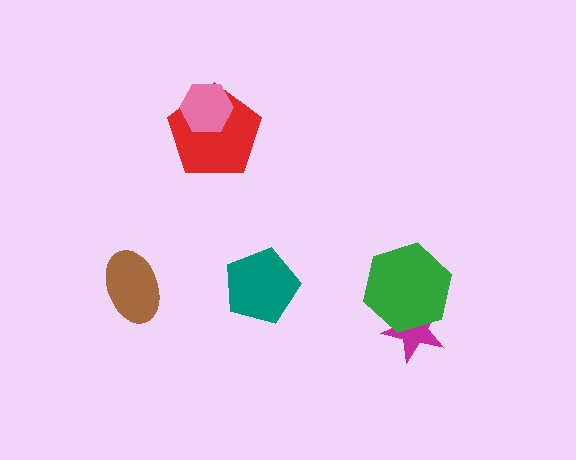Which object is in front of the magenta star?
The green hexagon is in front of the magenta star.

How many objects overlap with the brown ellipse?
0 objects overlap with the brown ellipse.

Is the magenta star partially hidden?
Yes, it is partially covered by another shape.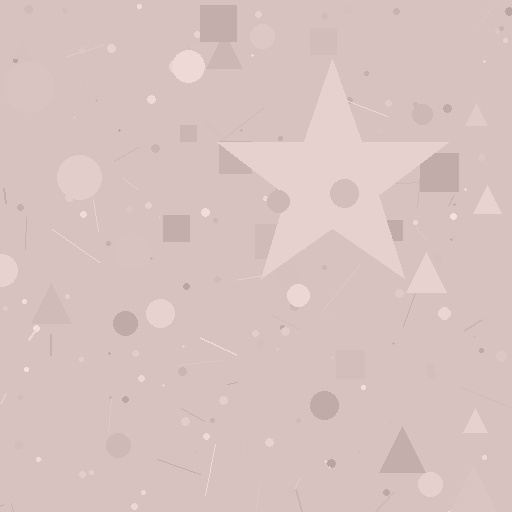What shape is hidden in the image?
A star is hidden in the image.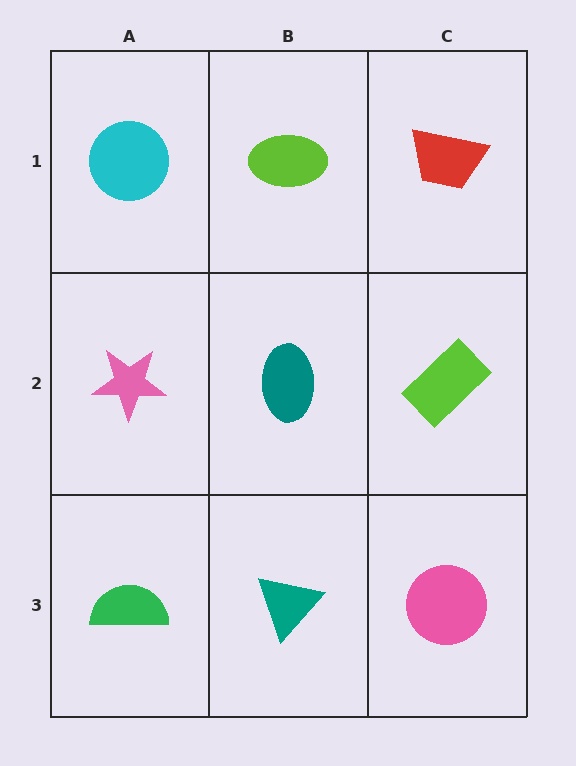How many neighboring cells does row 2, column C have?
3.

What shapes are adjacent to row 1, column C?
A lime rectangle (row 2, column C), a lime ellipse (row 1, column B).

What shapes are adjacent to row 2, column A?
A cyan circle (row 1, column A), a green semicircle (row 3, column A), a teal ellipse (row 2, column B).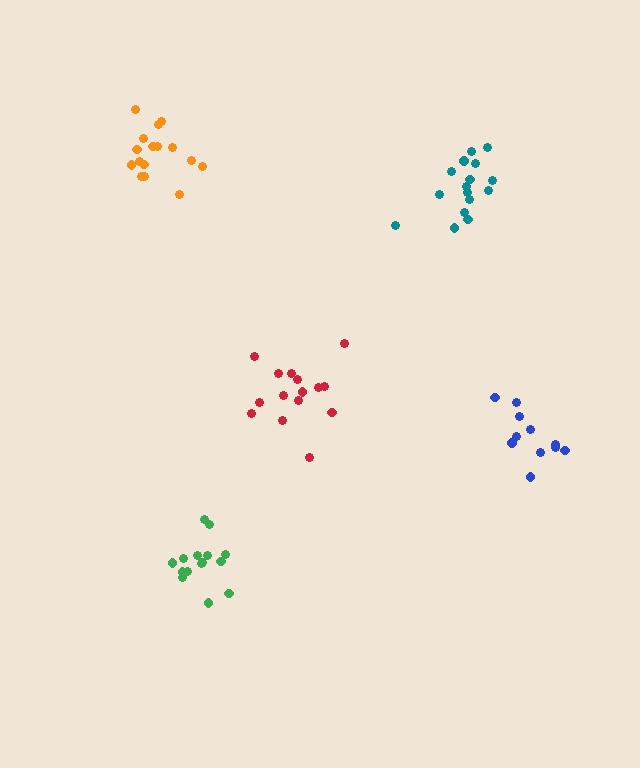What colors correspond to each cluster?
The clusters are colored: red, green, blue, teal, orange.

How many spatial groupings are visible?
There are 5 spatial groupings.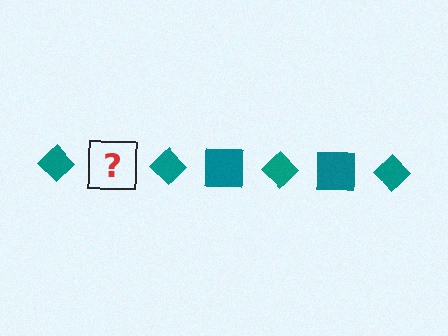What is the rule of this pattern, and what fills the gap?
The rule is that the pattern cycles through diamond, square shapes in teal. The gap should be filled with a teal square.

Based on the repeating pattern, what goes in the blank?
The blank should be a teal square.